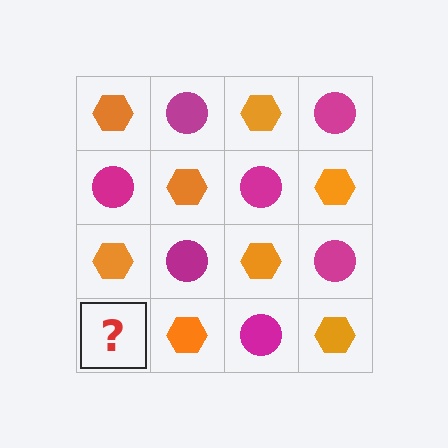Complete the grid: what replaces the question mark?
The question mark should be replaced with a magenta circle.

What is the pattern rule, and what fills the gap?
The rule is that it alternates orange hexagon and magenta circle in a checkerboard pattern. The gap should be filled with a magenta circle.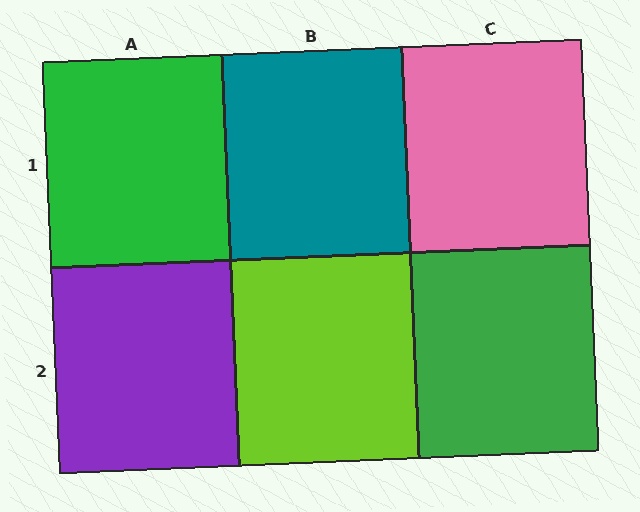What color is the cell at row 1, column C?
Pink.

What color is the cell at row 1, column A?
Green.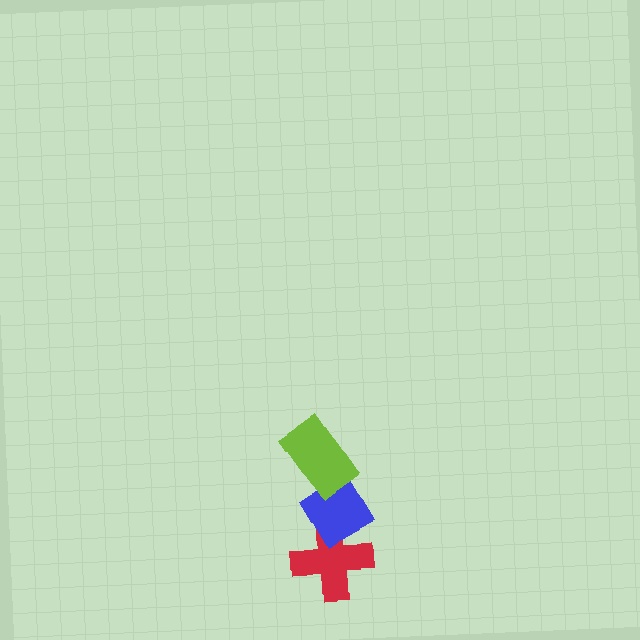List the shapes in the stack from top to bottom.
From top to bottom: the lime rectangle, the blue diamond, the red cross.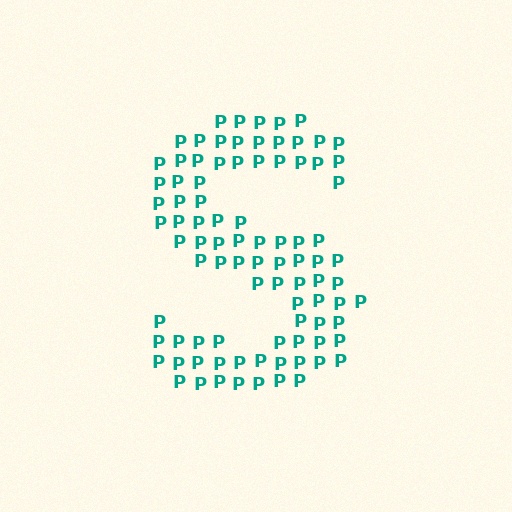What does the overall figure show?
The overall figure shows the letter S.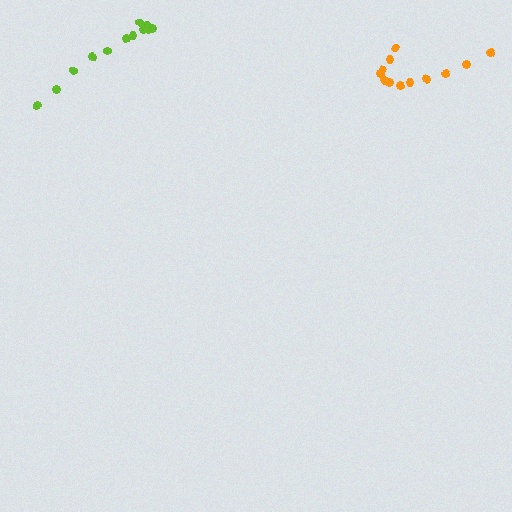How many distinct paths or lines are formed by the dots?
There are 2 distinct paths.